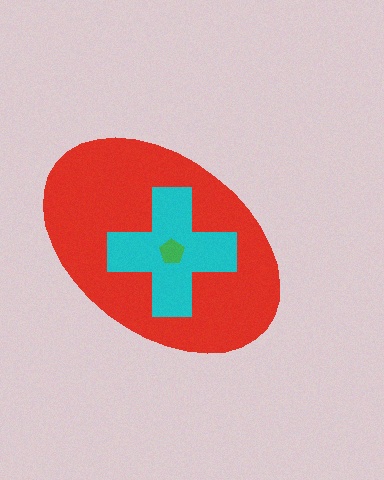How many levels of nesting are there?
3.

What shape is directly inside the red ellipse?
The cyan cross.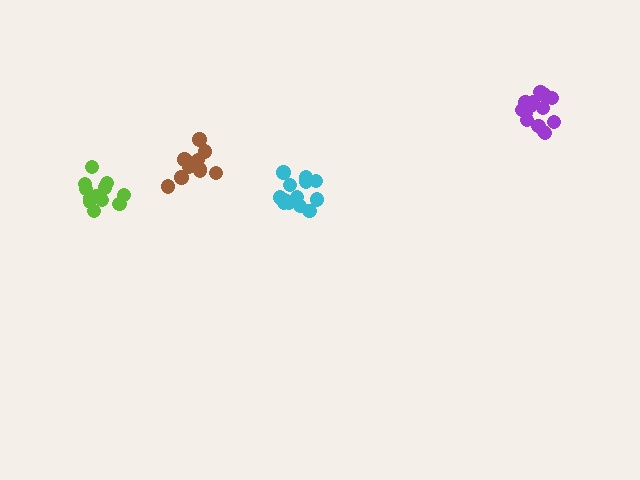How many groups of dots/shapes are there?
There are 4 groups.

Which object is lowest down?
The cyan cluster is bottommost.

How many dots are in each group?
Group 1: 12 dots, Group 2: 14 dots, Group 3: 14 dots, Group 4: 13 dots (53 total).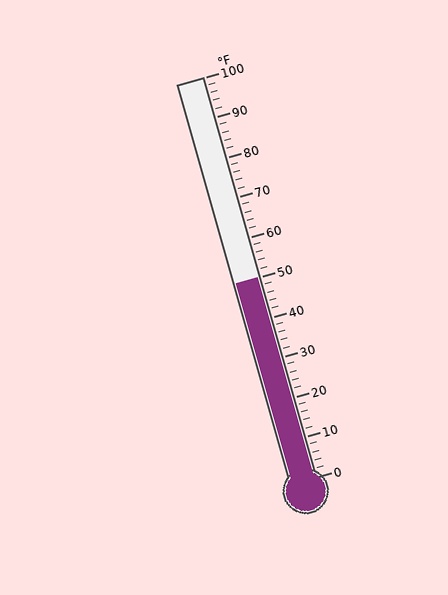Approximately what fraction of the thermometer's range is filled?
The thermometer is filled to approximately 50% of its range.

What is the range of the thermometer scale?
The thermometer scale ranges from 0°F to 100°F.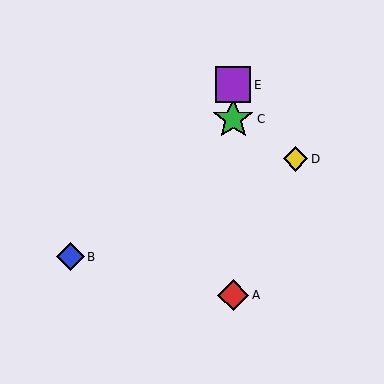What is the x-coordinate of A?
Object A is at x≈233.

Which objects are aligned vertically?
Objects A, C, E are aligned vertically.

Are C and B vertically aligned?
No, C is at x≈233 and B is at x≈71.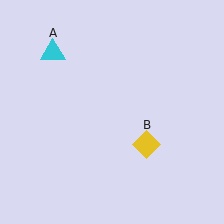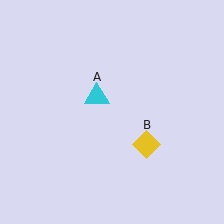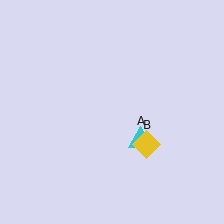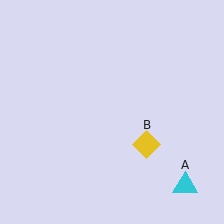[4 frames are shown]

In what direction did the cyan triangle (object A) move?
The cyan triangle (object A) moved down and to the right.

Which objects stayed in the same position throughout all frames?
Yellow diamond (object B) remained stationary.